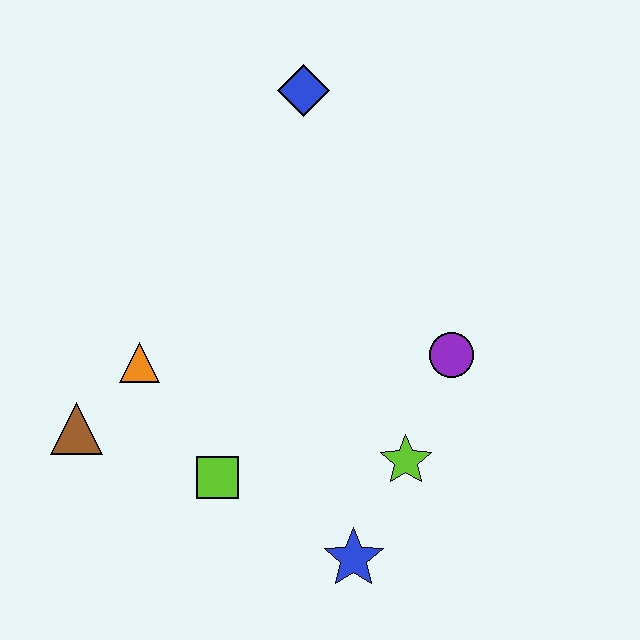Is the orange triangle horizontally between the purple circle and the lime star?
No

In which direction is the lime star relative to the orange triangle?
The lime star is to the right of the orange triangle.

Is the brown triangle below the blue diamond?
Yes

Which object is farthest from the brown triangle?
The blue diamond is farthest from the brown triangle.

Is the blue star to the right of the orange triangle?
Yes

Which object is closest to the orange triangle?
The brown triangle is closest to the orange triangle.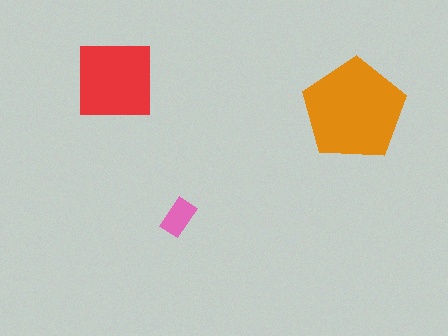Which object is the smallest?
The pink rectangle.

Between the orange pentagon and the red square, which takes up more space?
The orange pentagon.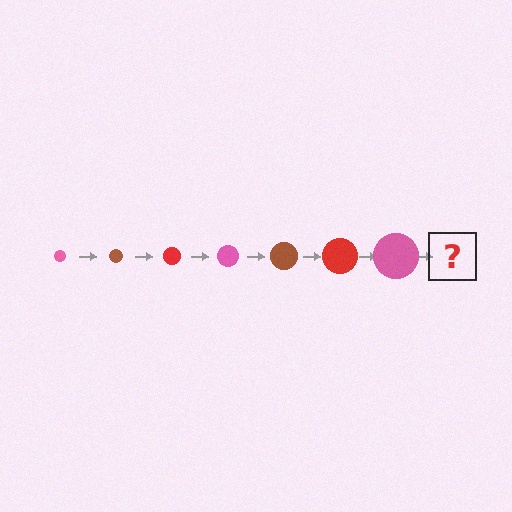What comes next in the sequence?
The next element should be a brown circle, larger than the previous one.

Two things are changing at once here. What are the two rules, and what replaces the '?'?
The two rules are that the circle grows larger each step and the color cycles through pink, brown, and red. The '?' should be a brown circle, larger than the previous one.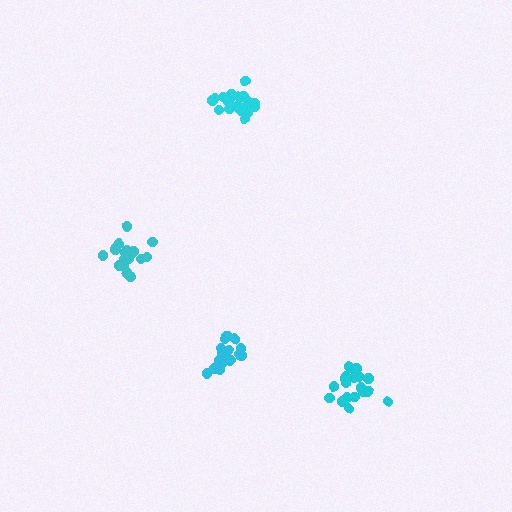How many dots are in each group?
Group 1: 20 dots, Group 2: 19 dots, Group 3: 20 dots, Group 4: 18 dots (77 total).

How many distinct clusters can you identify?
There are 4 distinct clusters.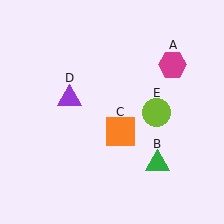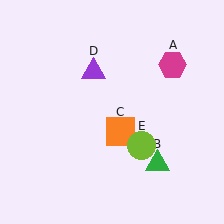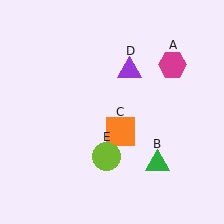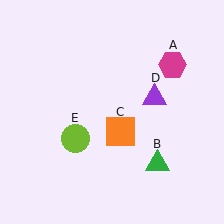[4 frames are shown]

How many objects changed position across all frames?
2 objects changed position: purple triangle (object D), lime circle (object E).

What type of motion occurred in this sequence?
The purple triangle (object D), lime circle (object E) rotated clockwise around the center of the scene.